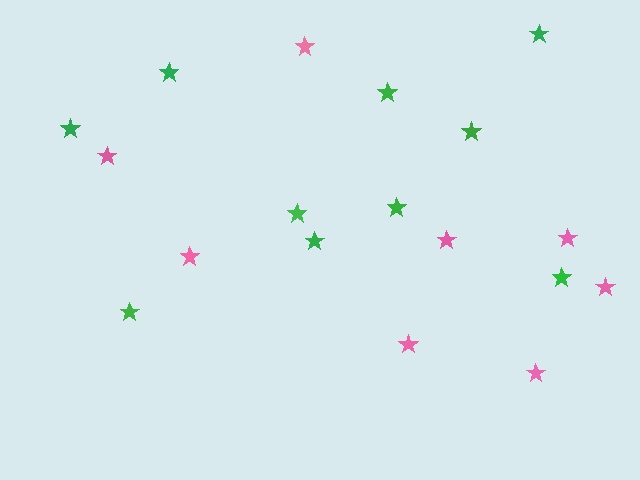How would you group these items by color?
There are 2 groups: one group of pink stars (8) and one group of green stars (10).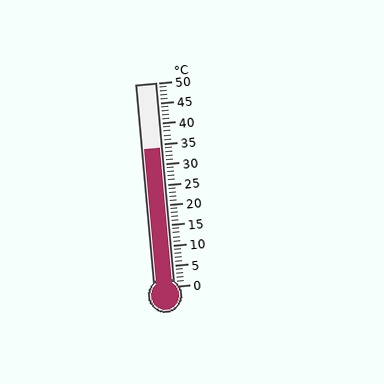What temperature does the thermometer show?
The thermometer shows approximately 34°C.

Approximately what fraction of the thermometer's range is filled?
The thermometer is filled to approximately 70% of its range.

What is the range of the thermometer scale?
The thermometer scale ranges from 0°C to 50°C.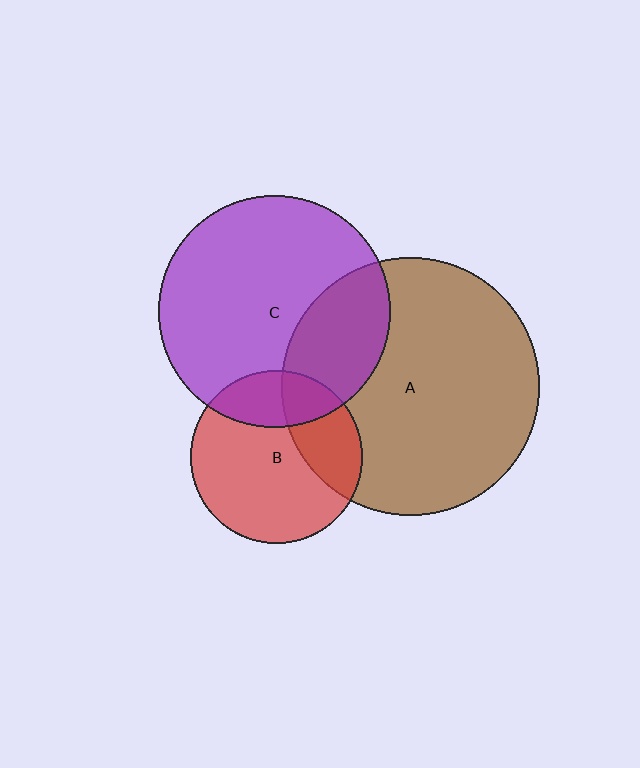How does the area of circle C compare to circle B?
Approximately 1.8 times.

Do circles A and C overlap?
Yes.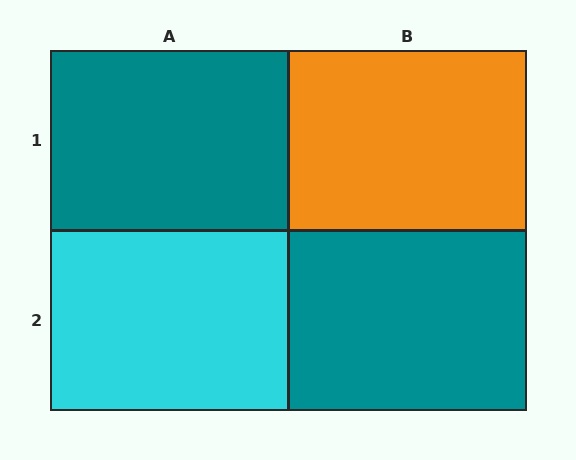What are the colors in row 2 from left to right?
Cyan, teal.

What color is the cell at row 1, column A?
Teal.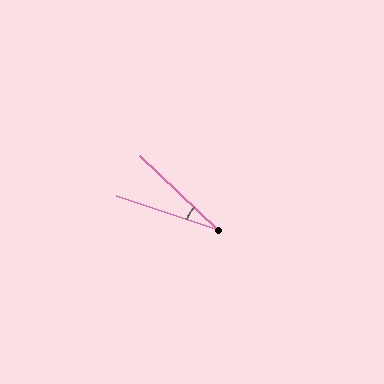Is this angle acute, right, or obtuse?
It is acute.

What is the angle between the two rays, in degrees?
Approximately 25 degrees.